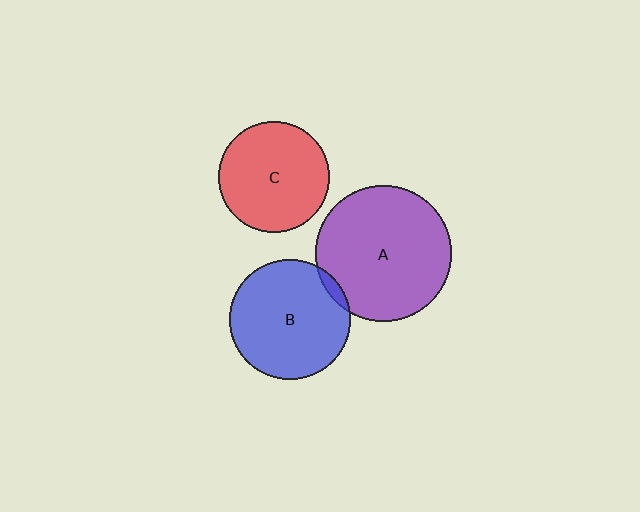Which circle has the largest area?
Circle A (purple).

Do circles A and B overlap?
Yes.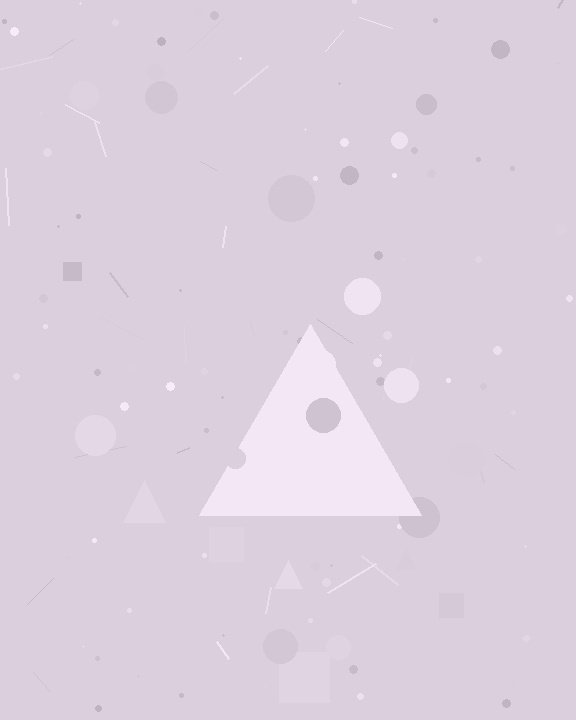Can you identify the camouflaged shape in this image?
The camouflaged shape is a triangle.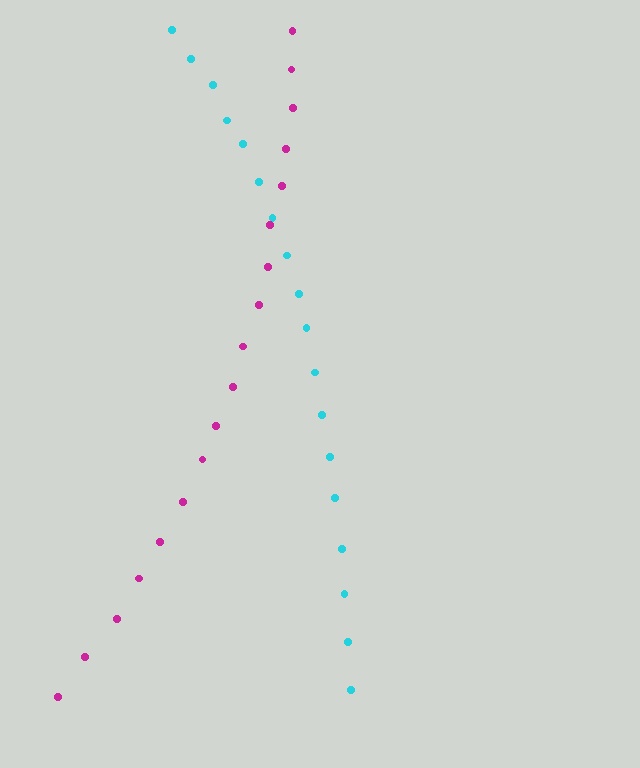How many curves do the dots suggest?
There are 2 distinct paths.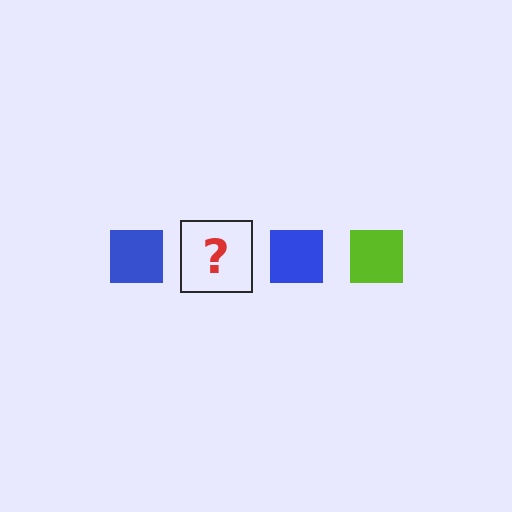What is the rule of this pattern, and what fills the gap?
The rule is that the pattern cycles through blue, lime squares. The gap should be filled with a lime square.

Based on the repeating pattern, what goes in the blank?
The blank should be a lime square.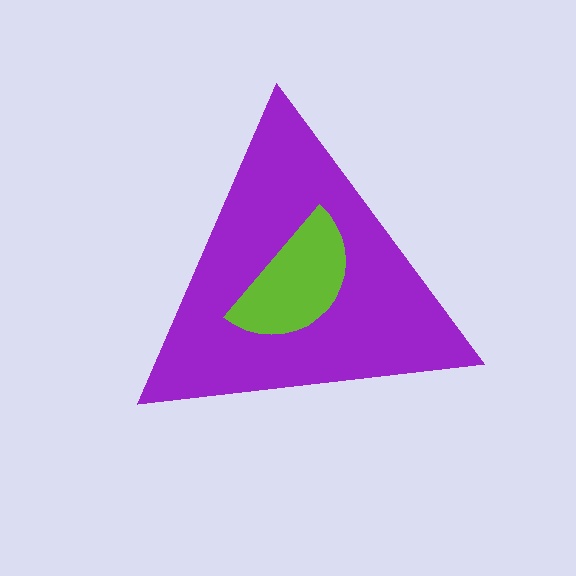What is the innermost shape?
The lime semicircle.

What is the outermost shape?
The purple triangle.